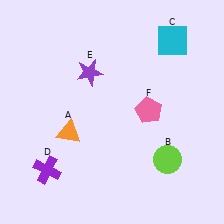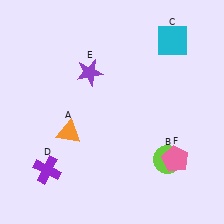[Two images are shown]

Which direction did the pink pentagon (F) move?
The pink pentagon (F) moved down.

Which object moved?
The pink pentagon (F) moved down.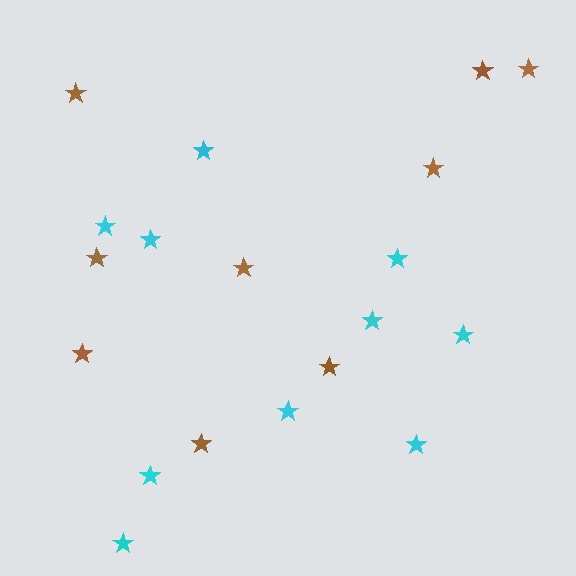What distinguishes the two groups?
There are 2 groups: one group of brown stars (9) and one group of cyan stars (10).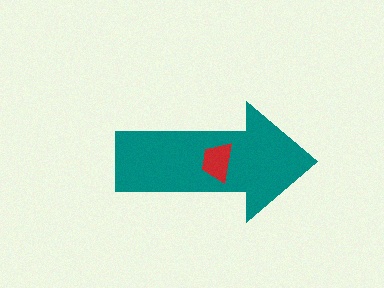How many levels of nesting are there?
2.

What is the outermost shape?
The teal arrow.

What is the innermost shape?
The red trapezoid.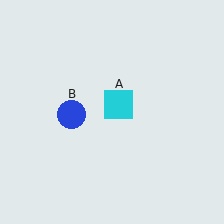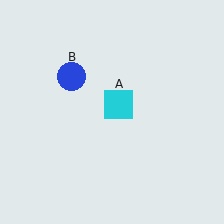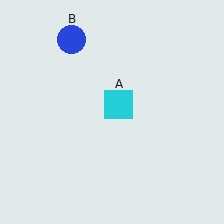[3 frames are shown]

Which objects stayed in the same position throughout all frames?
Cyan square (object A) remained stationary.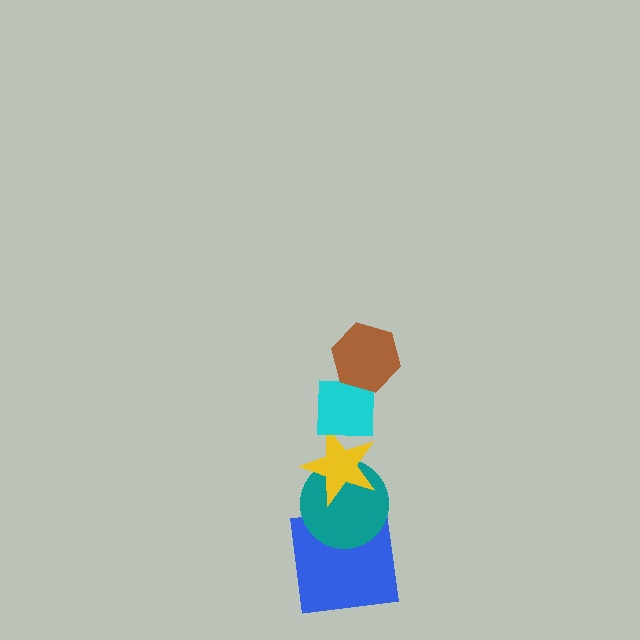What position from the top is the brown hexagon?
The brown hexagon is 1st from the top.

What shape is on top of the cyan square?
The brown hexagon is on top of the cyan square.